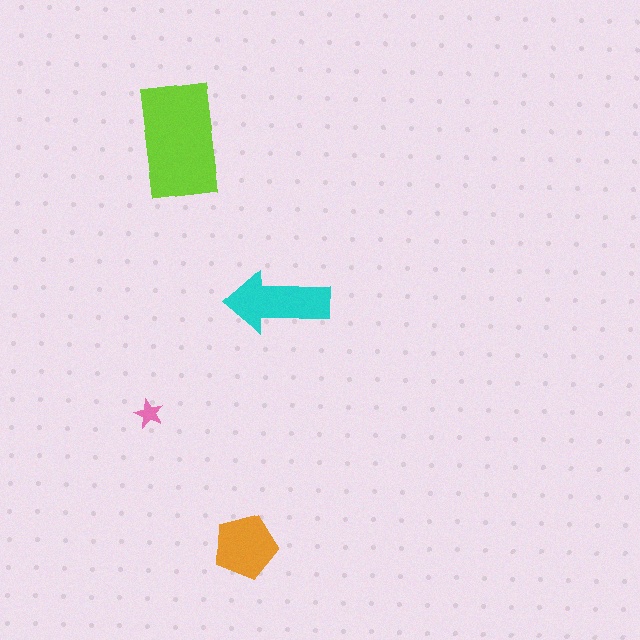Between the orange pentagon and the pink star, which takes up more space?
The orange pentagon.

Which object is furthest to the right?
The cyan arrow is rightmost.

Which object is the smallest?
The pink star.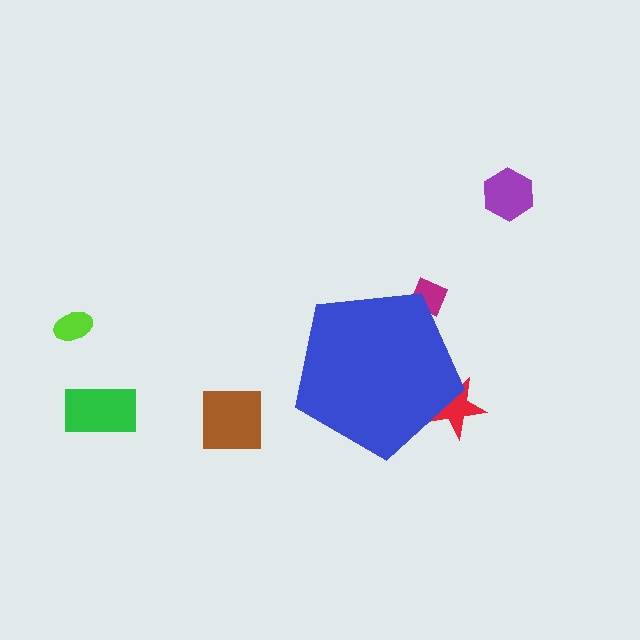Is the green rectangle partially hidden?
No, the green rectangle is fully visible.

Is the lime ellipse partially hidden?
No, the lime ellipse is fully visible.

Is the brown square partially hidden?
No, the brown square is fully visible.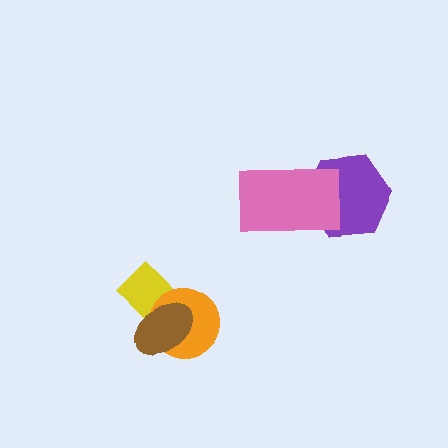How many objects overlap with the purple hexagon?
1 object overlaps with the purple hexagon.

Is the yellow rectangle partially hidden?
Yes, it is partially covered by another shape.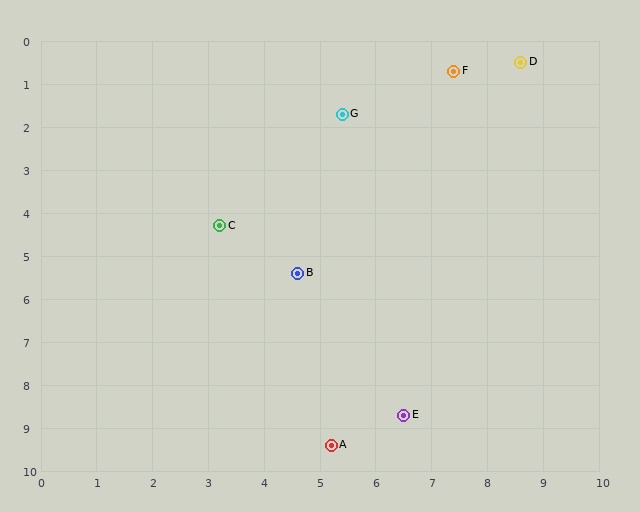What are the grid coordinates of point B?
Point B is at approximately (4.6, 5.4).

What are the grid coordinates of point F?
Point F is at approximately (7.4, 0.7).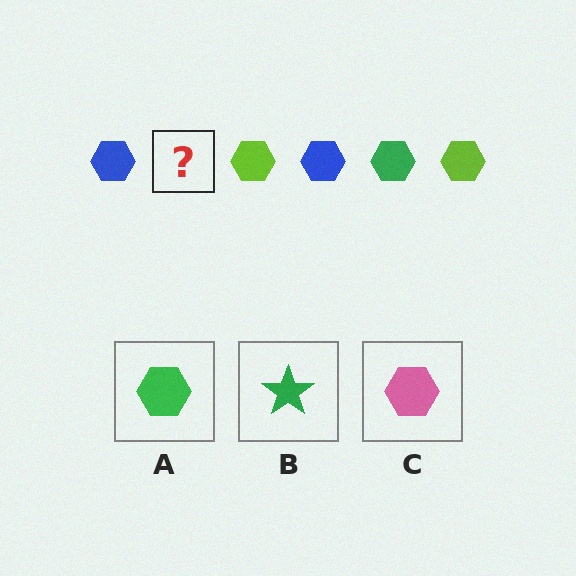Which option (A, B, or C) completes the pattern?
A.